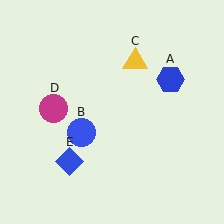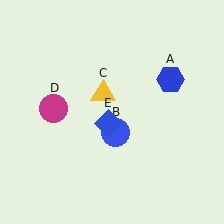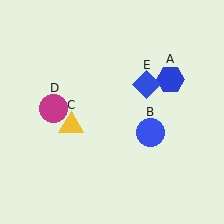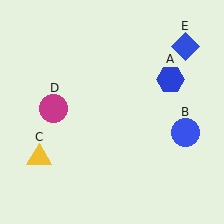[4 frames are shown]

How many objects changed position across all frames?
3 objects changed position: blue circle (object B), yellow triangle (object C), blue diamond (object E).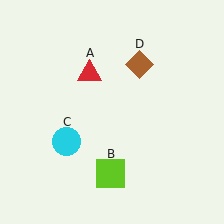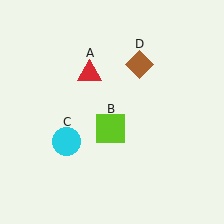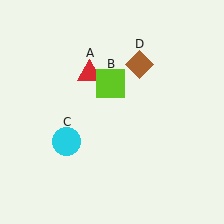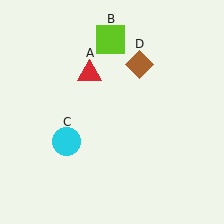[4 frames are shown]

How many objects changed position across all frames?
1 object changed position: lime square (object B).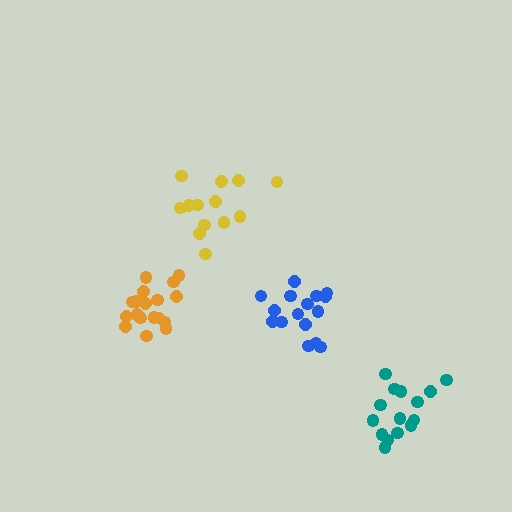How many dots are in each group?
Group 1: 19 dots, Group 2: 15 dots, Group 3: 13 dots, Group 4: 16 dots (63 total).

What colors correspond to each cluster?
The clusters are colored: orange, teal, yellow, blue.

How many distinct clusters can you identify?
There are 4 distinct clusters.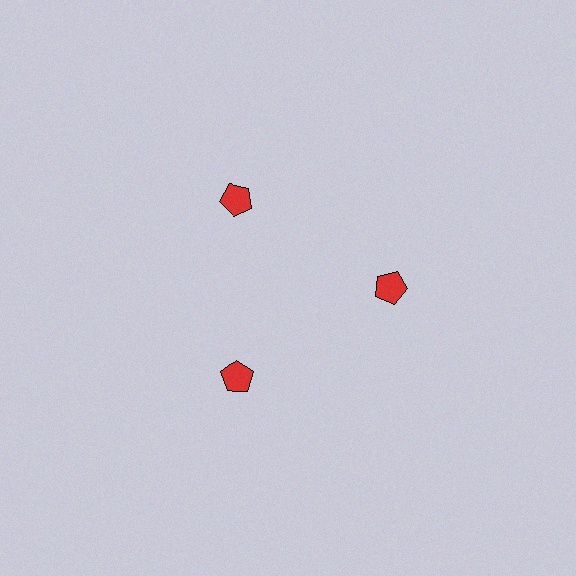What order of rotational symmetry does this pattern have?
This pattern has 3-fold rotational symmetry.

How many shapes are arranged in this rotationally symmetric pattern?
There are 3 shapes, arranged in 3 groups of 1.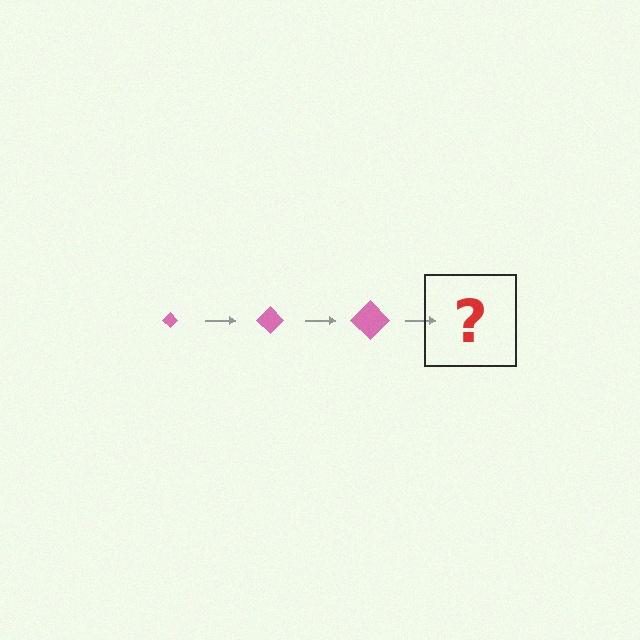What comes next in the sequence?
The next element should be a pink diamond, larger than the previous one.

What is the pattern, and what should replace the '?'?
The pattern is that the diamond gets progressively larger each step. The '?' should be a pink diamond, larger than the previous one.